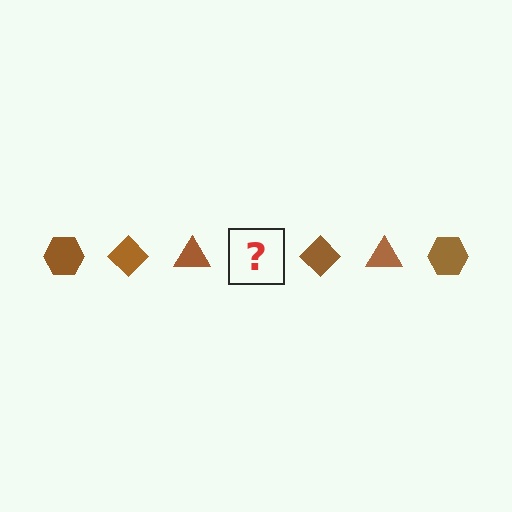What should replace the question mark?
The question mark should be replaced with a brown hexagon.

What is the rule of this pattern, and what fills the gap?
The rule is that the pattern cycles through hexagon, diamond, triangle shapes in brown. The gap should be filled with a brown hexagon.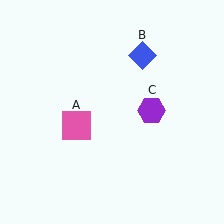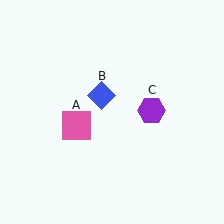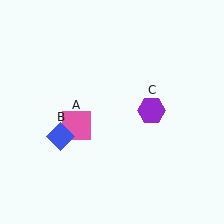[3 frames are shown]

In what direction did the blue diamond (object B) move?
The blue diamond (object B) moved down and to the left.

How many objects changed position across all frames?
1 object changed position: blue diamond (object B).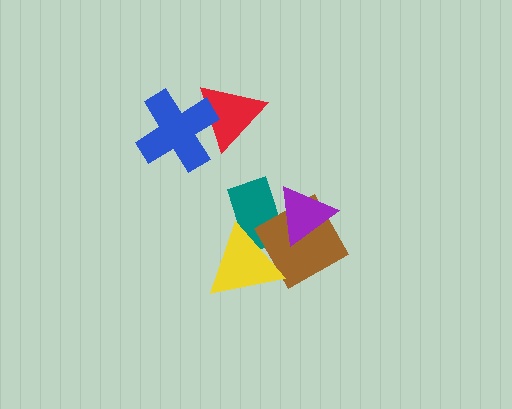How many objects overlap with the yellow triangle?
2 objects overlap with the yellow triangle.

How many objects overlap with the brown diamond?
3 objects overlap with the brown diamond.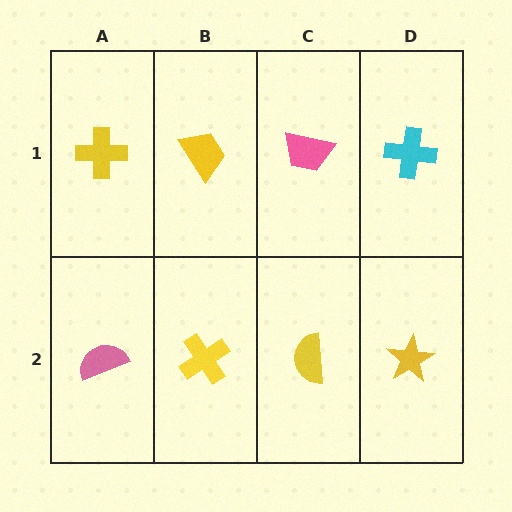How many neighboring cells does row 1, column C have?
3.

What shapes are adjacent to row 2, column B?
A yellow trapezoid (row 1, column B), a pink semicircle (row 2, column A), a yellow semicircle (row 2, column C).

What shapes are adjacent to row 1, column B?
A yellow cross (row 2, column B), a yellow cross (row 1, column A), a pink trapezoid (row 1, column C).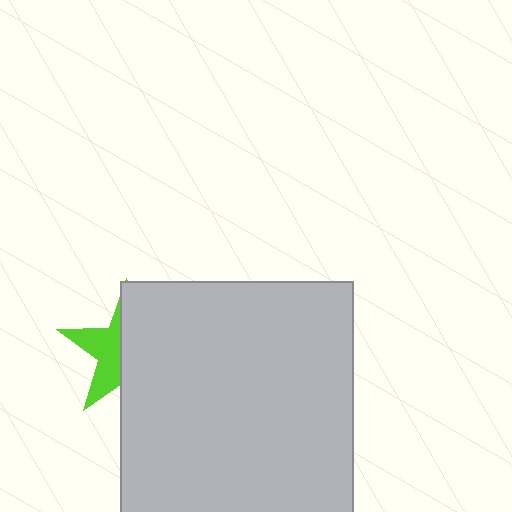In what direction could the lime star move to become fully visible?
The lime star could move left. That would shift it out from behind the light gray square entirely.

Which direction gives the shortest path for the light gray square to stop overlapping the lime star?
Moving right gives the shortest separation.